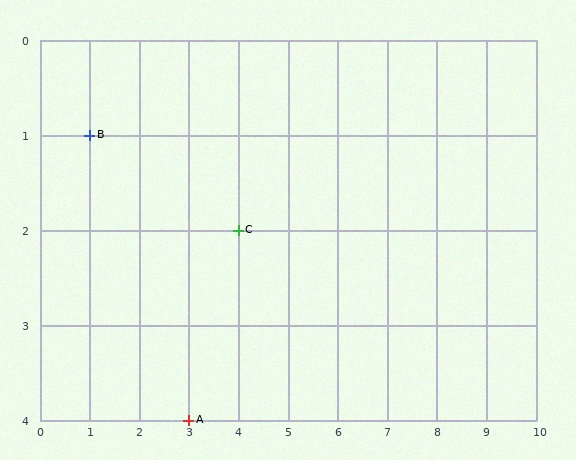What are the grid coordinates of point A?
Point A is at grid coordinates (3, 4).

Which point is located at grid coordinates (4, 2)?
Point C is at (4, 2).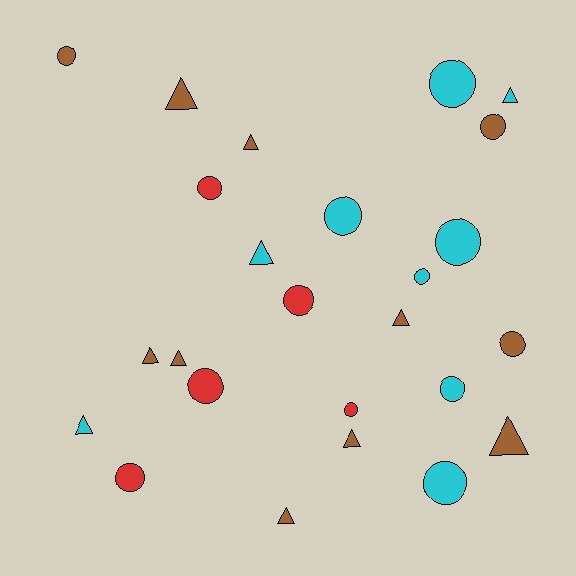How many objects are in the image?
There are 25 objects.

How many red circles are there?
There are 5 red circles.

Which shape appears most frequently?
Circle, with 14 objects.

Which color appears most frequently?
Brown, with 11 objects.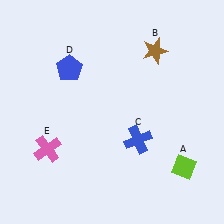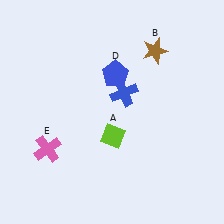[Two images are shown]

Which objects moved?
The objects that moved are: the lime diamond (A), the blue cross (C), the blue pentagon (D).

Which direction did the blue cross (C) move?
The blue cross (C) moved up.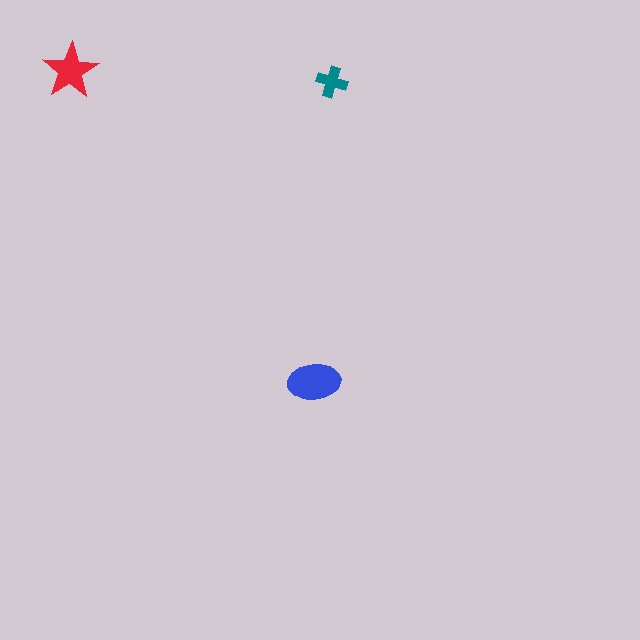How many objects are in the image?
There are 3 objects in the image.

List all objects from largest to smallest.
The blue ellipse, the red star, the teal cross.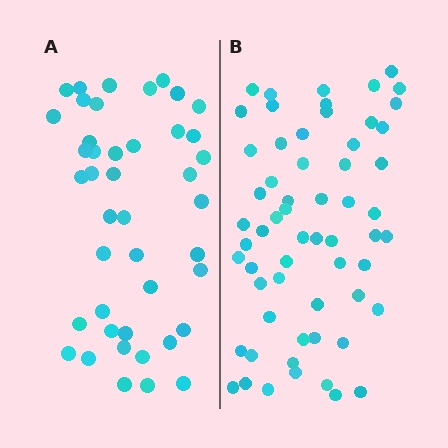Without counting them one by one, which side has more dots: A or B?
Region B (the right region) has more dots.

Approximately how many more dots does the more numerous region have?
Region B has approximately 15 more dots than region A.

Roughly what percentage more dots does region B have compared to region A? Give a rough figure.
About 40% more.